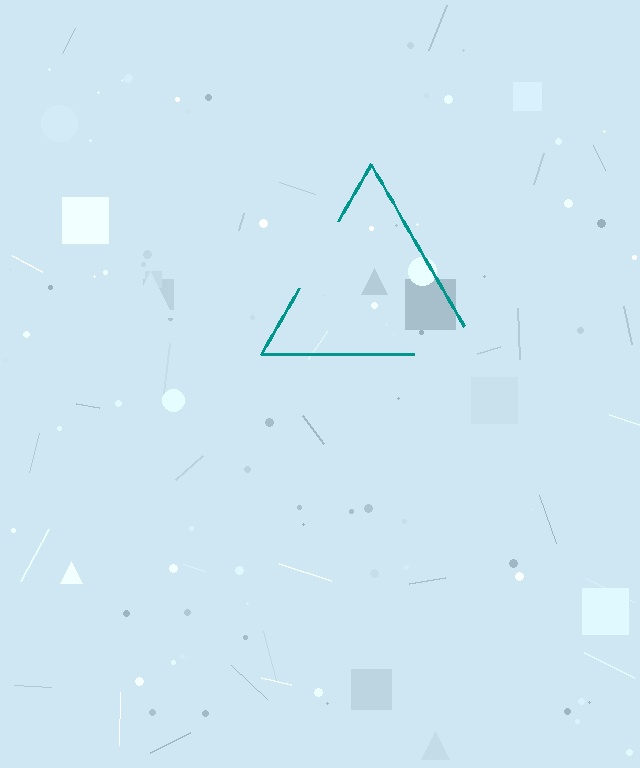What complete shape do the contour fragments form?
The contour fragments form a triangle.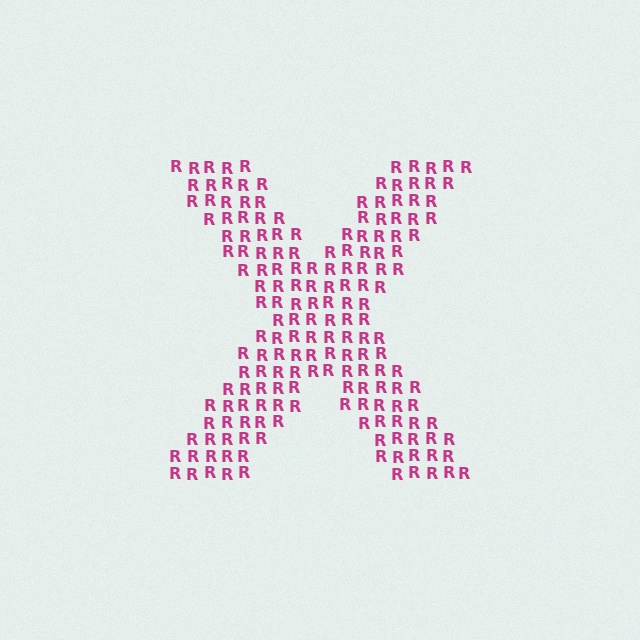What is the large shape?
The large shape is the letter X.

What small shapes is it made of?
It is made of small letter R's.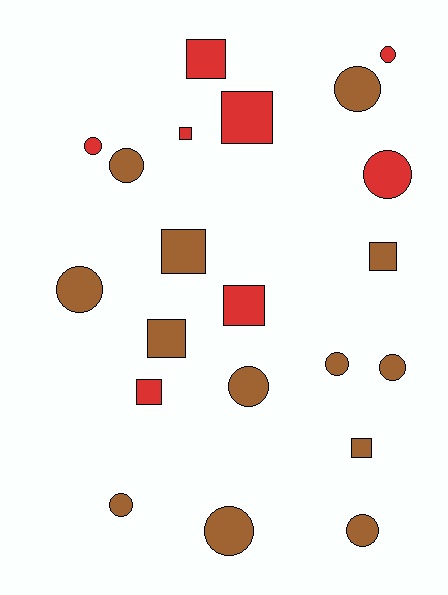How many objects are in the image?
There are 21 objects.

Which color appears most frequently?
Brown, with 13 objects.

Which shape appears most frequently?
Circle, with 12 objects.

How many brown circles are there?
There are 9 brown circles.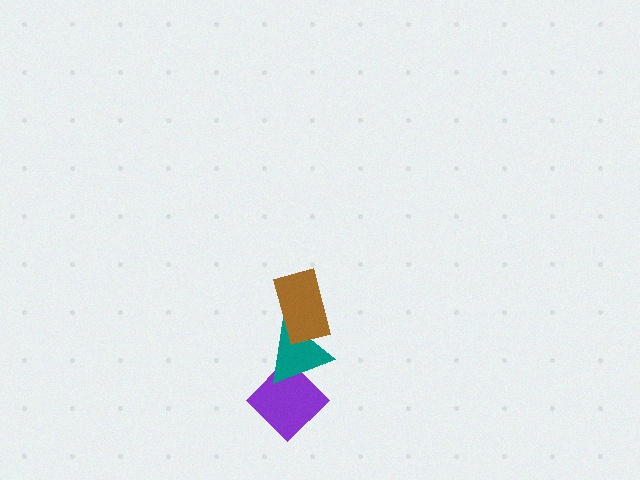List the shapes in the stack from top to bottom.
From top to bottom: the brown rectangle, the teal triangle, the purple diamond.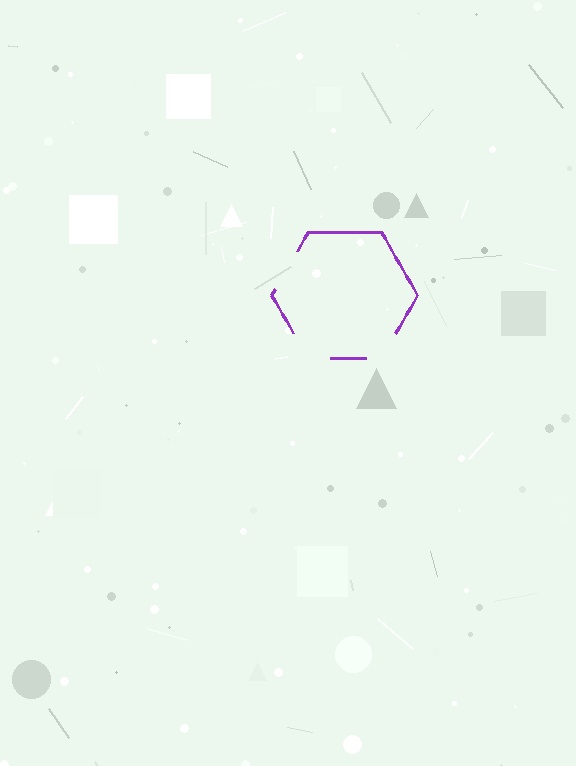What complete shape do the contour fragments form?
The contour fragments form a hexagon.